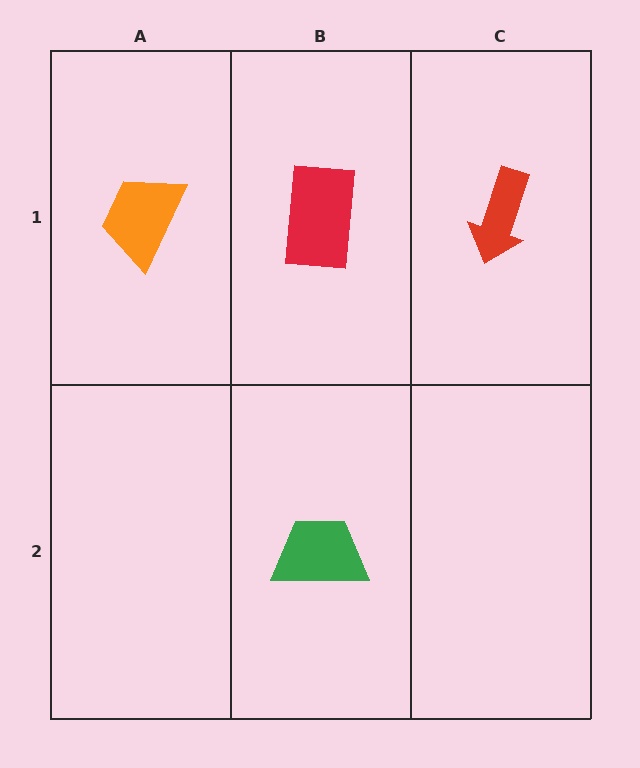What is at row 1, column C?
A red arrow.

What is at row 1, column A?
An orange trapezoid.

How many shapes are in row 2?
1 shape.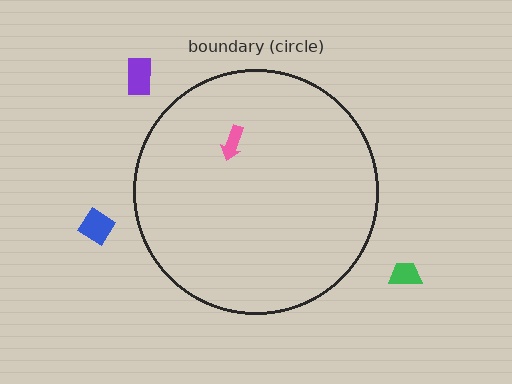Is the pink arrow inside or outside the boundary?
Inside.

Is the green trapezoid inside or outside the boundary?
Outside.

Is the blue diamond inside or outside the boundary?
Outside.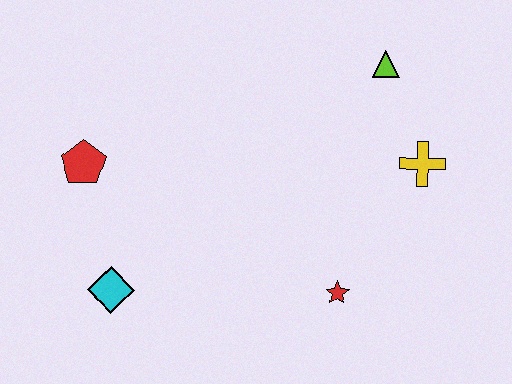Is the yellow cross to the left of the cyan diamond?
No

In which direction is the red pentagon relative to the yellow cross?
The red pentagon is to the left of the yellow cross.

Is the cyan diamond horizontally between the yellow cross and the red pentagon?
Yes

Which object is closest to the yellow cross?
The lime triangle is closest to the yellow cross.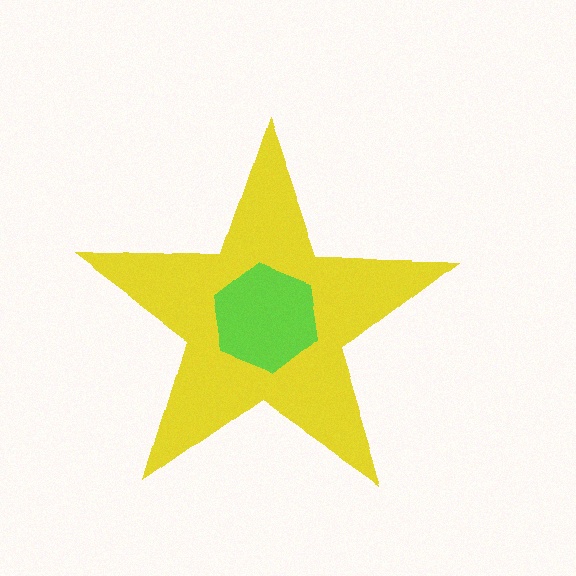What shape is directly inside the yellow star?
The lime hexagon.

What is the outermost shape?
The yellow star.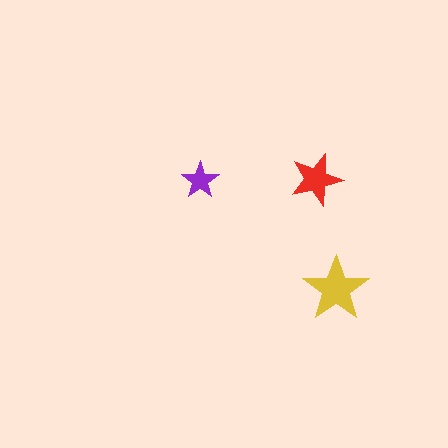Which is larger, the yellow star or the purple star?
The yellow one.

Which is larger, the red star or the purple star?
The red one.